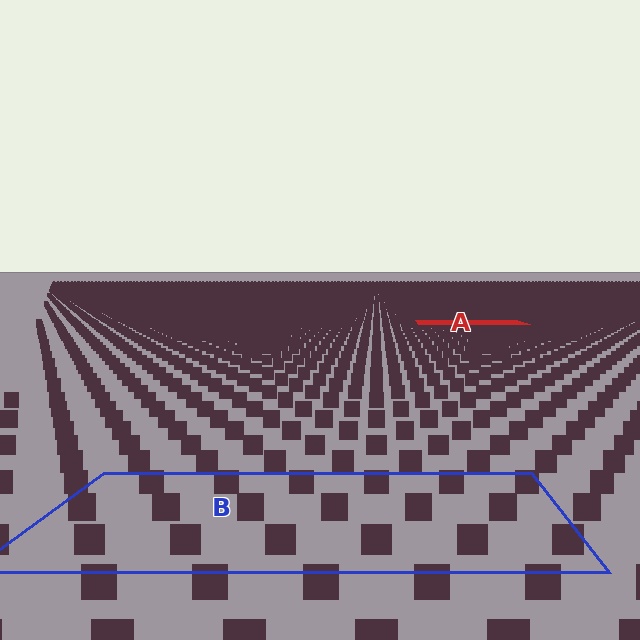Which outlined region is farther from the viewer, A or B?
Region A is farther from the viewer — the texture elements inside it appear smaller and more densely packed.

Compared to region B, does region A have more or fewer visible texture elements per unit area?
Region A has more texture elements per unit area — they are packed more densely because it is farther away.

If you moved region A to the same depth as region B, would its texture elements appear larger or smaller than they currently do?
They would appear larger. At a closer depth, the same texture elements are projected at a bigger on-screen size.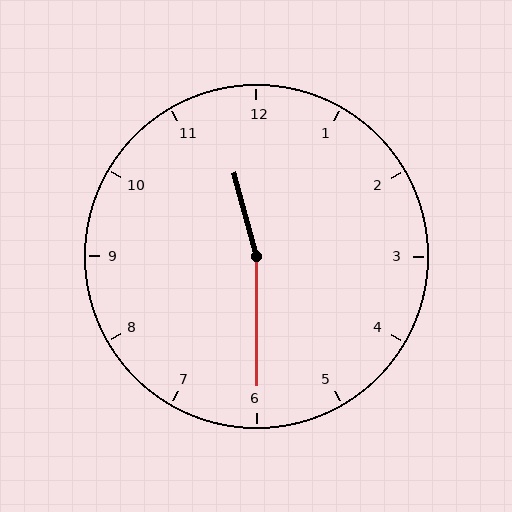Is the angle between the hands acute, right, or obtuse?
It is obtuse.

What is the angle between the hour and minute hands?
Approximately 165 degrees.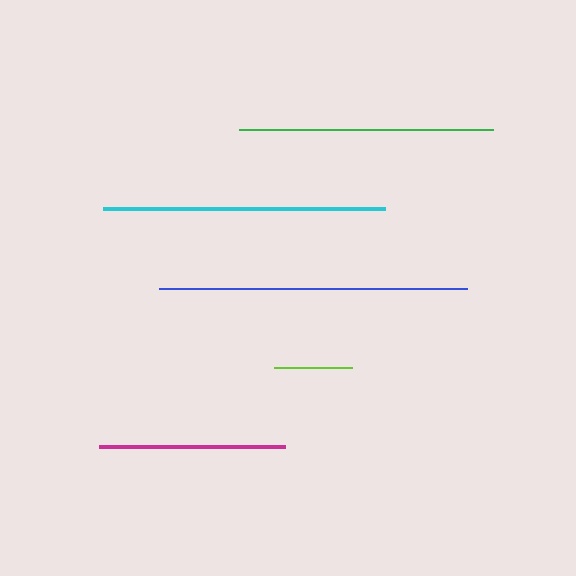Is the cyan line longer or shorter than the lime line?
The cyan line is longer than the lime line.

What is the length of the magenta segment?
The magenta segment is approximately 185 pixels long.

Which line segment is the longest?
The blue line is the longest at approximately 307 pixels.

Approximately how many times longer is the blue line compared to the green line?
The blue line is approximately 1.2 times the length of the green line.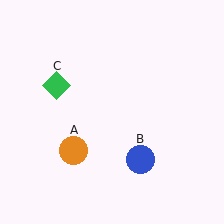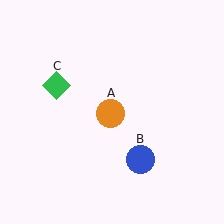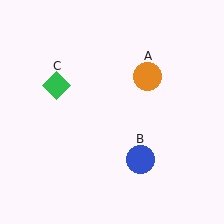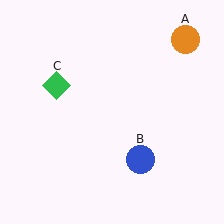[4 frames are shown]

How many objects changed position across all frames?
1 object changed position: orange circle (object A).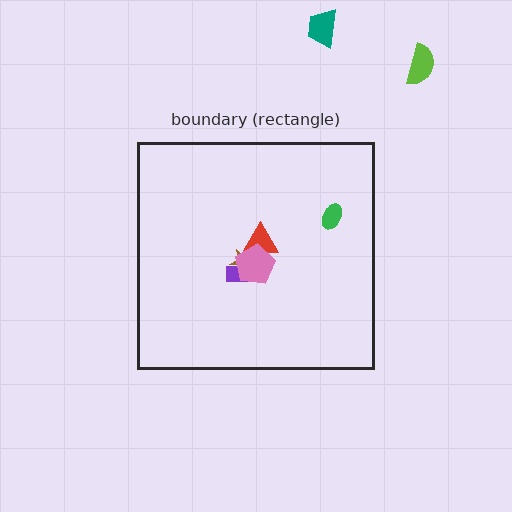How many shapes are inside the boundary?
5 inside, 2 outside.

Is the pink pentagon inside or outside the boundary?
Inside.